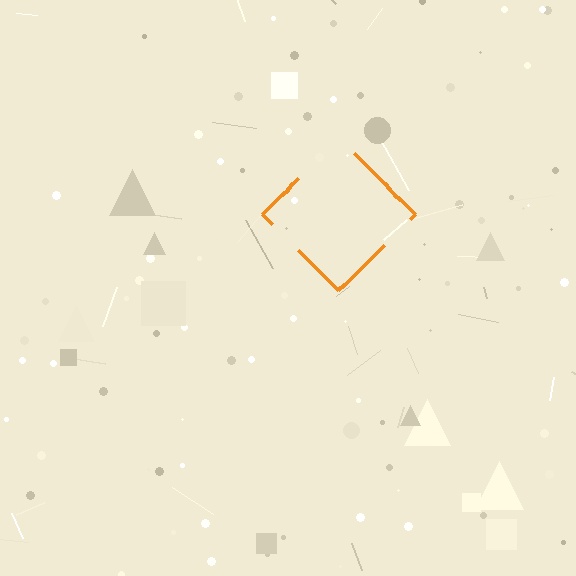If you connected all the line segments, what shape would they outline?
They would outline a diamond.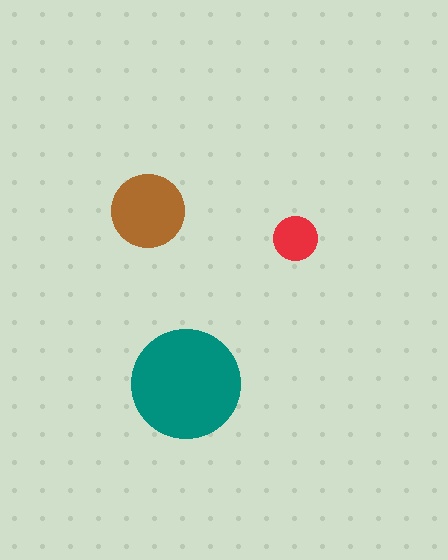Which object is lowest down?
The teal circle is bottommost.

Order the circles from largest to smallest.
the teal one, the brown one, the red one.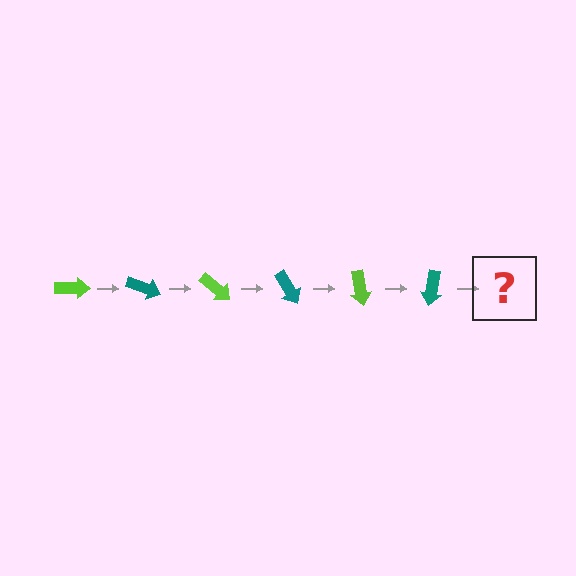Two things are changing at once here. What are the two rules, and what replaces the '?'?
The two rules are that it rotates 20 degrees each step and the color cycles through lime and teal. The '?' should be a lime arrow, rotated 120 degrees from the start.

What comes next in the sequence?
The next element should be a lime arrow, rotated 120 degrees from the start.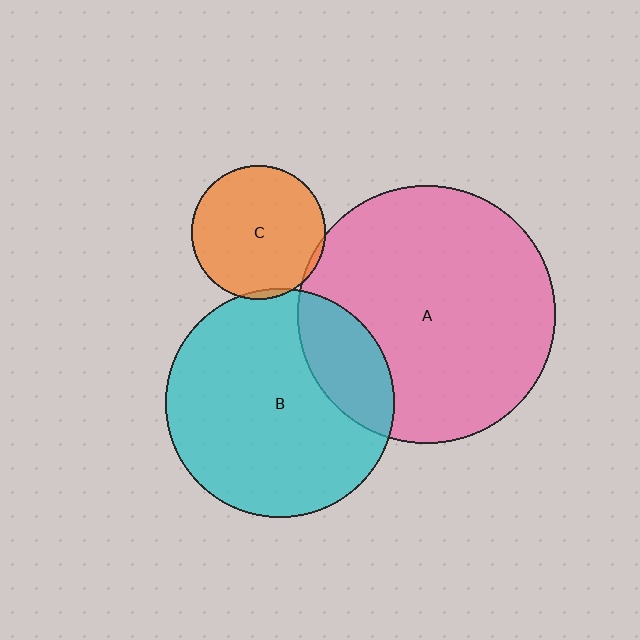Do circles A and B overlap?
Yes.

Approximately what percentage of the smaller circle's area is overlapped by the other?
Approximately 20%.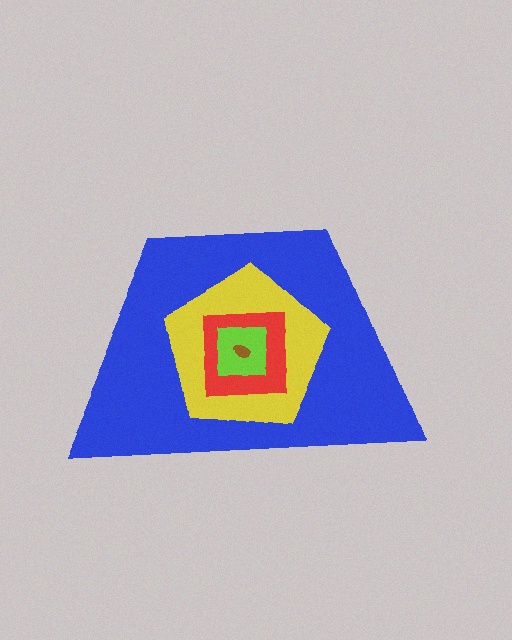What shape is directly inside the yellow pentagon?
The red square.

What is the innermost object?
The brown ellipse.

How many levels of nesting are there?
5.